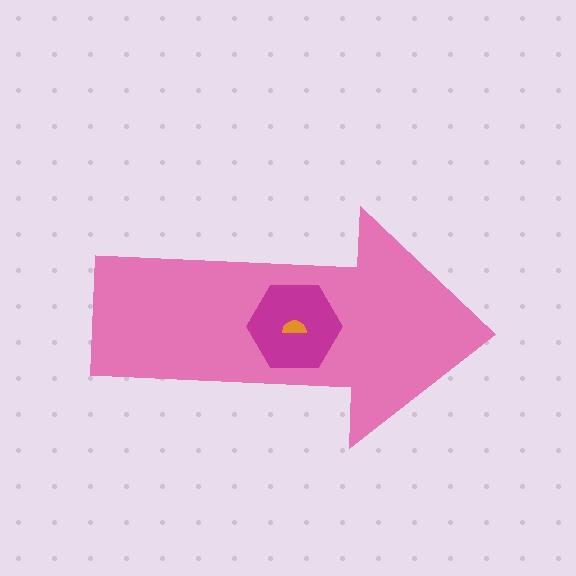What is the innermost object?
The orange semicircle.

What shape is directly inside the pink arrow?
The magenta hexagon.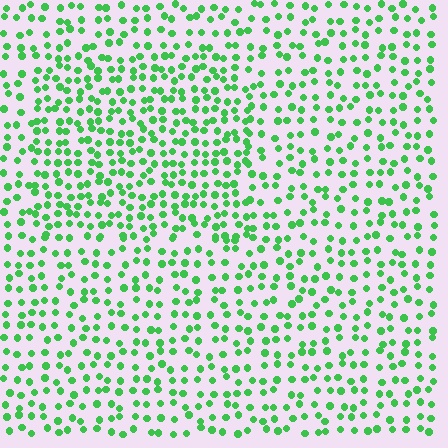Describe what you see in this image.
The image contains small green elements arranged at two different densities. A rectangle-shaped region is visible where the elements are more densely packed than the surrounding area.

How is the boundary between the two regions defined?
The boundary is defined by a change in element density (approximately 1.5x ratio). All elements are the same color, size, and shape.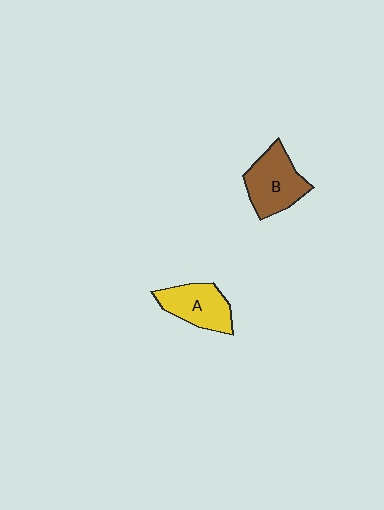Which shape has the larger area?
Shape B (brown).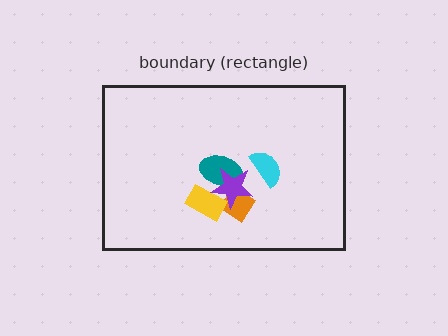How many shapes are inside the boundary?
5 inside, 0 outside.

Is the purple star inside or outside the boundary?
Inside.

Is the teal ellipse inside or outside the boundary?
Inside.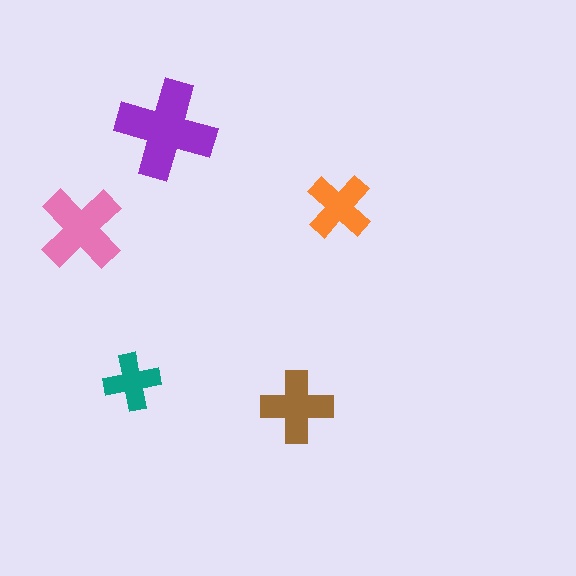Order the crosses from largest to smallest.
the purple one, the pink one, the brown one, the orange one, the teal one.